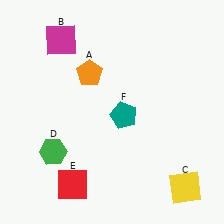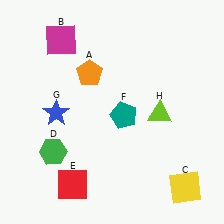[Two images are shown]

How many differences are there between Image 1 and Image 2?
There are 2 differences between the two images.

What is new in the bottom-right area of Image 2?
A lime triangle (H) was added in the bottom-right area of Image 2.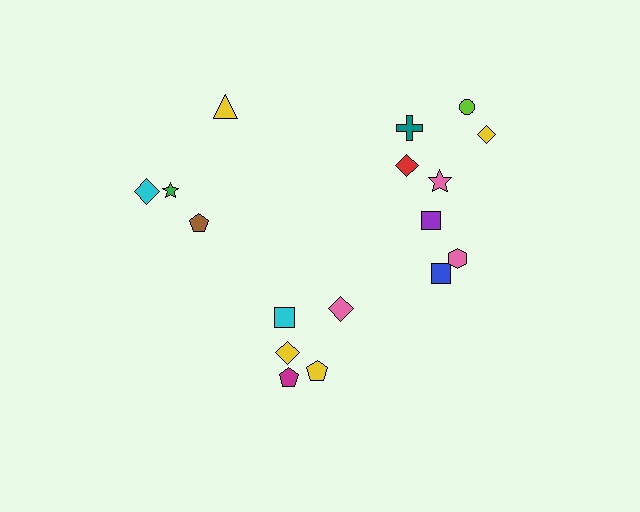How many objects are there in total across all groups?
There are 17 objects.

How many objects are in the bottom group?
There are 5 objects.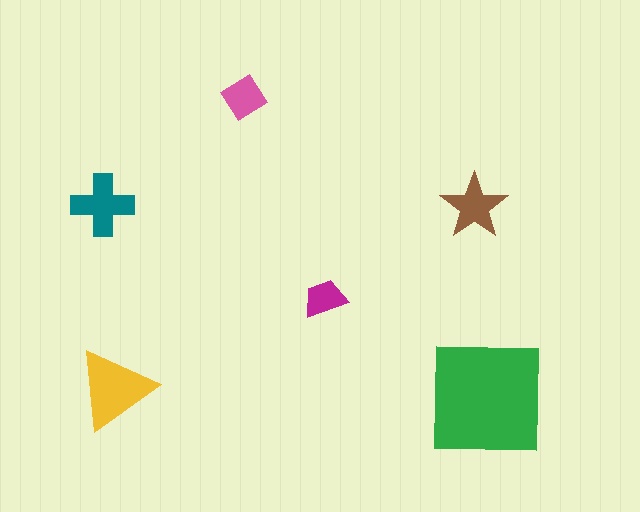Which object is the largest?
The green square.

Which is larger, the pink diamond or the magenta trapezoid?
The pink diamond.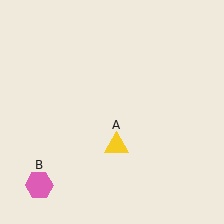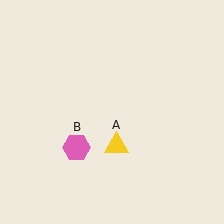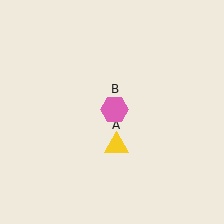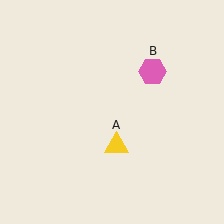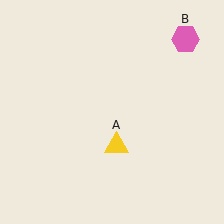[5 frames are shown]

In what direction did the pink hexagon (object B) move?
The pink hexagon (object B) moved up and to the right.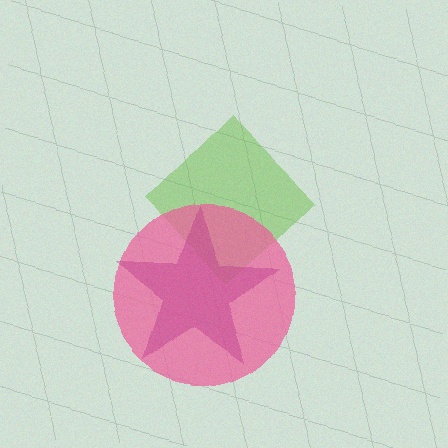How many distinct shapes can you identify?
There are 3 distinct shapes: a lime diamond, a pink circle, a magenta star.